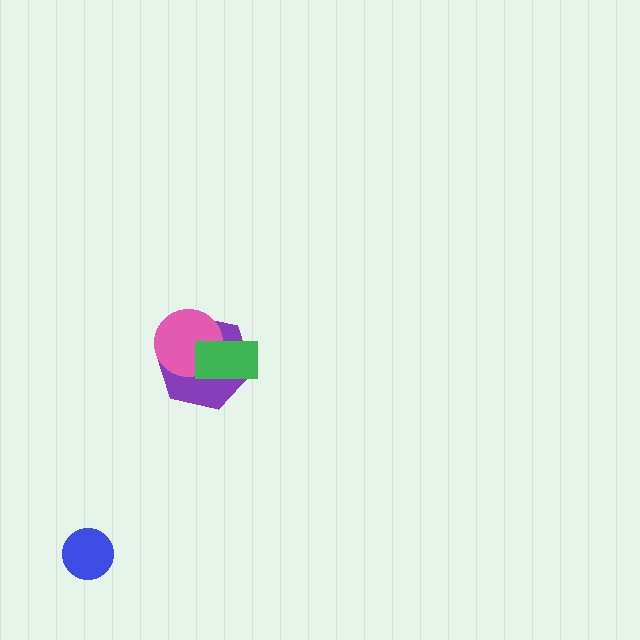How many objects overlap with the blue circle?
0 objects overlap with the blue circle.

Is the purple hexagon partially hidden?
Yes, it is partially covered by another shape.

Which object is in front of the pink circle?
The green rectangle is in front of the pink circle.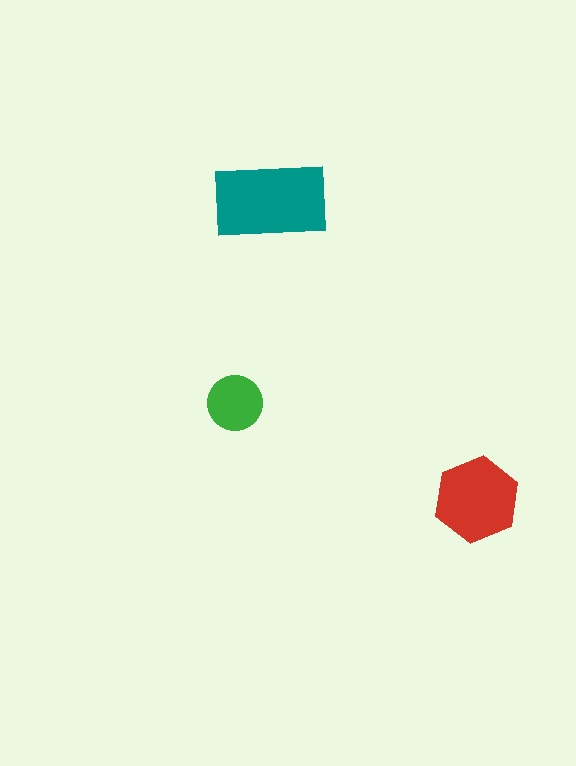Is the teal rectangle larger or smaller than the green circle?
Larger.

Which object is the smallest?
The green circle.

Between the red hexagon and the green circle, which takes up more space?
The red hexagon.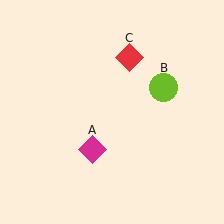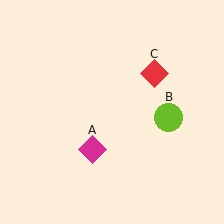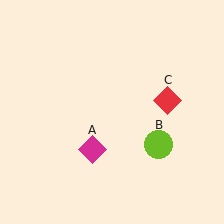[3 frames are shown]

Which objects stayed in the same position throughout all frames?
Magenta diamond (object A) remained stationary.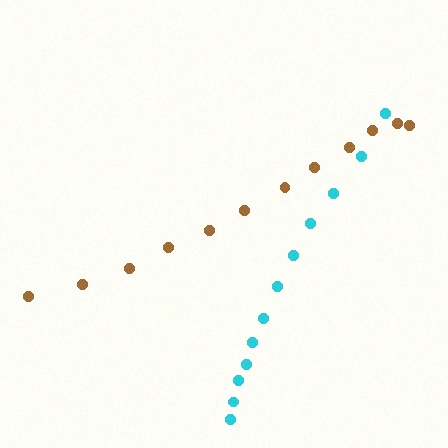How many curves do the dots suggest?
There are 2 distinct paths.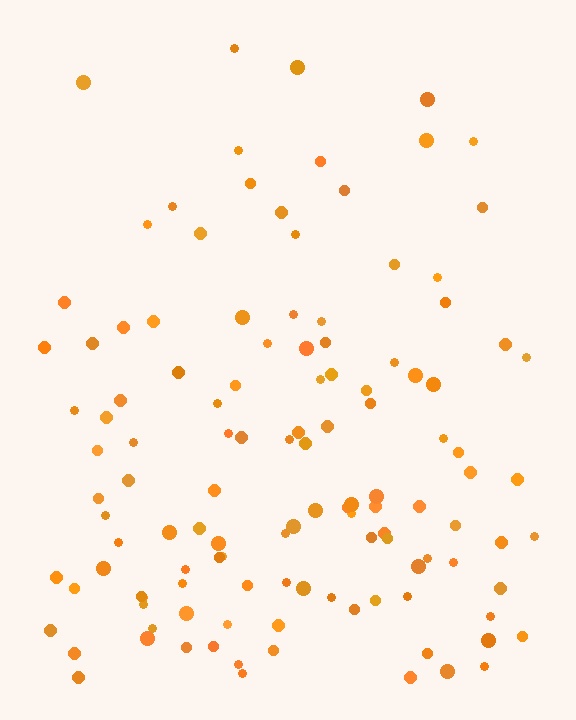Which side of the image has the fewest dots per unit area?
The top.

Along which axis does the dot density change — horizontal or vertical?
Vertical.